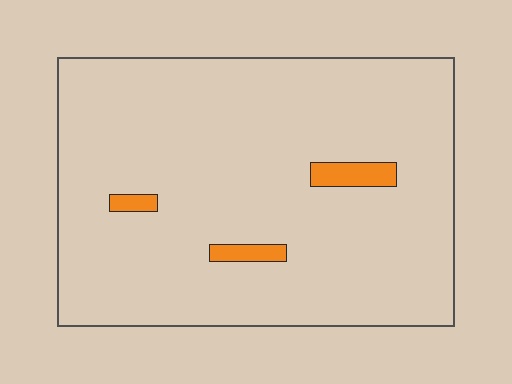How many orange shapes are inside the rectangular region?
3.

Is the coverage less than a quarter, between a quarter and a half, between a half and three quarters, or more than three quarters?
Less than a quarter.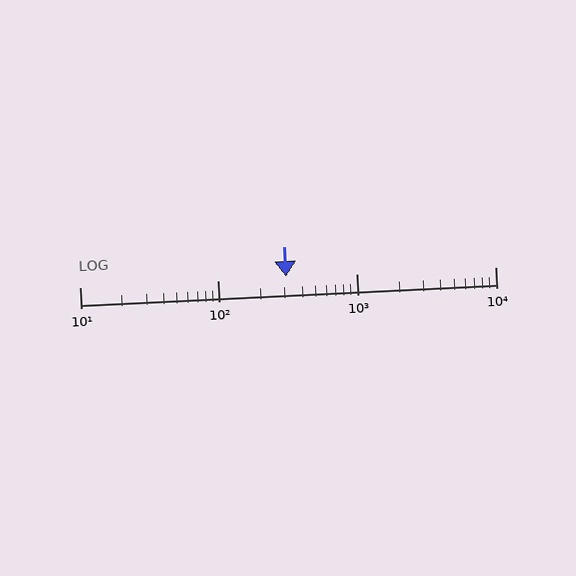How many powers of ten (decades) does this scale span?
The scale spans 3 decades, from 10 to 10000.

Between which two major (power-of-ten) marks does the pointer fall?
The pointer is between 100 and 1000.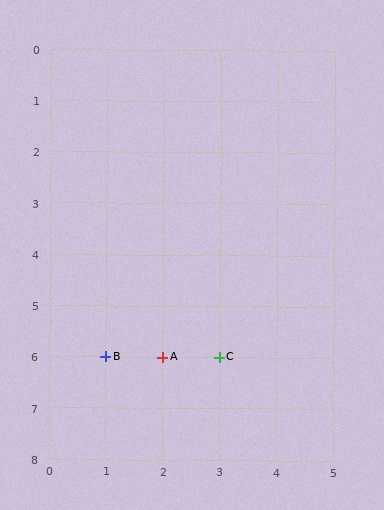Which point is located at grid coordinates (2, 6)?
Point A is at (2, 6).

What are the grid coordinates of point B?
Point B is at grid coordinates (1, 6).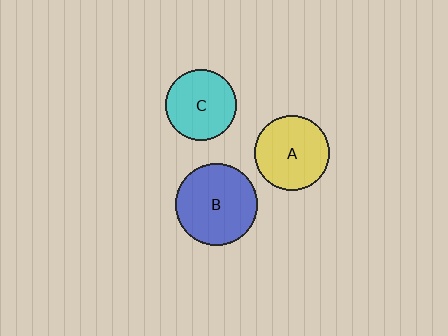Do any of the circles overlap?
No, none of the circles overlap.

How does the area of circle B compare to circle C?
Approximately 1.3 times.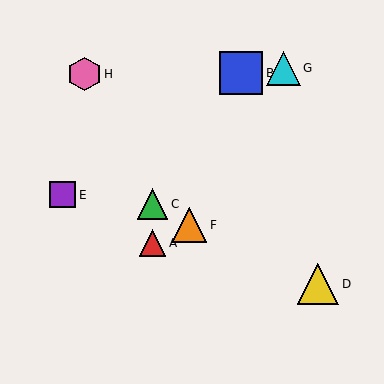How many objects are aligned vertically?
2 objects (A, C) are aligned vertically.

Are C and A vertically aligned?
Yes, both are at x≈153.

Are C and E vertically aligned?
No, C is at x≈153 and E is at x≈63.